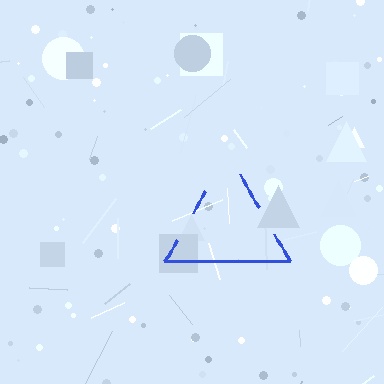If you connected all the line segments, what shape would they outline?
They would outline a triangle.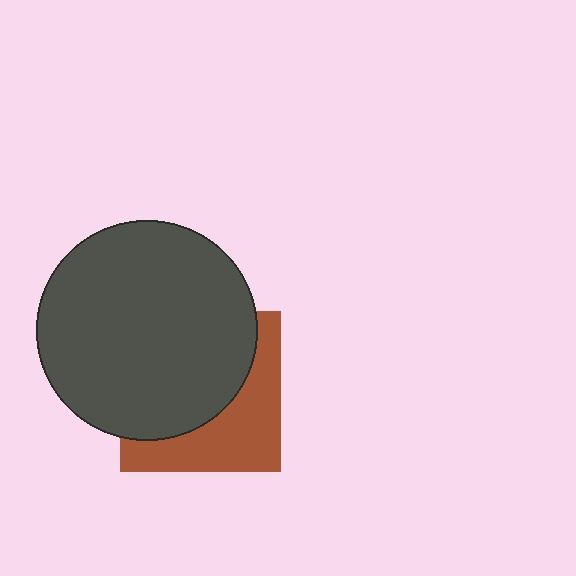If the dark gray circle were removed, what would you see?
You would see the complete brown square.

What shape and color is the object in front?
The object in front is a dark gray circle.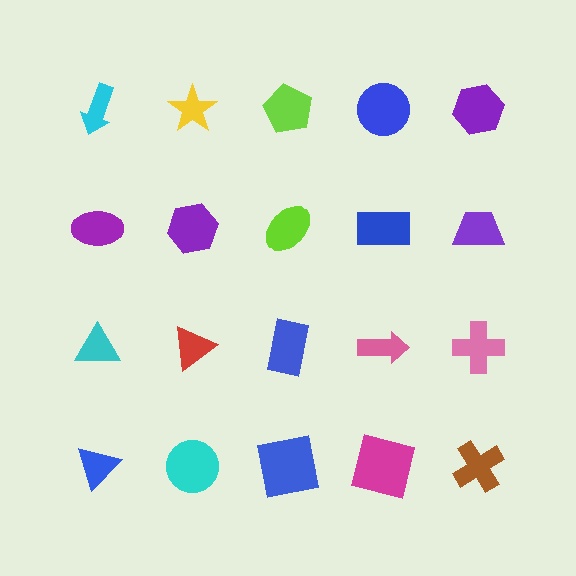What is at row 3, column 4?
A pink arrow.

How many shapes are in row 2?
5 shapes.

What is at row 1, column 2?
A yellow star.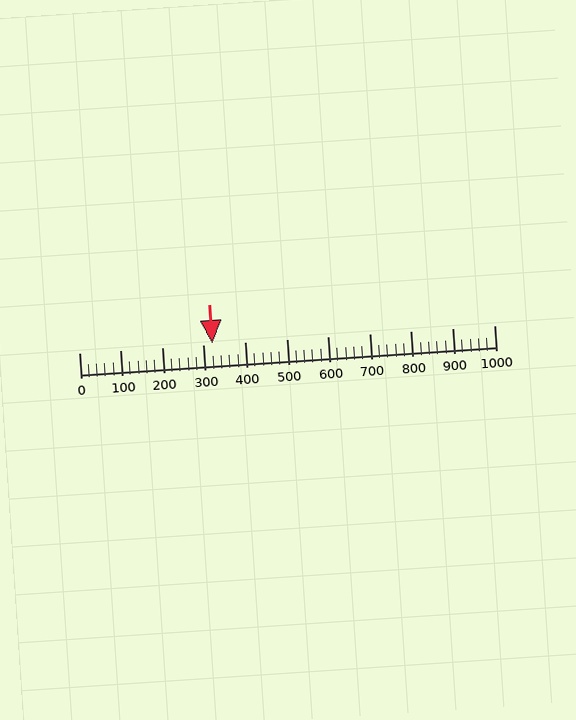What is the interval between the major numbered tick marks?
The major tick marks are spaced 100 units apart.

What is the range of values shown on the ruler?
The ruler shows values from 0 to 1000.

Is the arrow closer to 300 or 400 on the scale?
The arrow is closer to 300.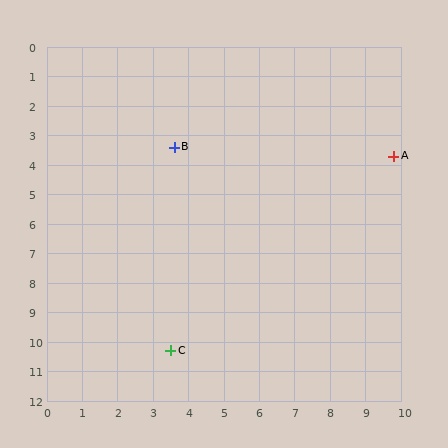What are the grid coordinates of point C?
Point C is at approximately (3.5, 10.3).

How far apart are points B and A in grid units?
Points B and A are about 6.2 grid units apart.